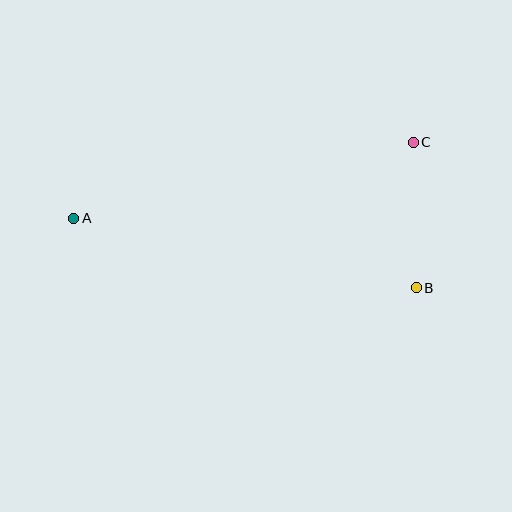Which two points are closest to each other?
Points B and C are closest to each other.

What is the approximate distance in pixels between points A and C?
The distance between A and C is approximately 348 pixels.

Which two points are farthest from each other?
Points A and B are farthest from each other.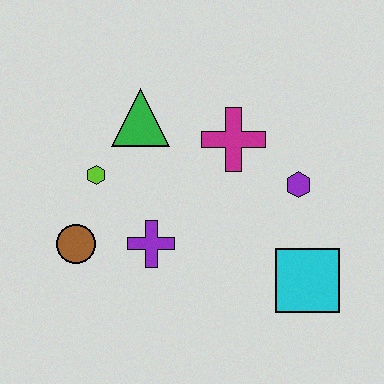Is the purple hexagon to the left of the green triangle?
No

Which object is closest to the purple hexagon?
The magenta cross is closest to the purple hexagon.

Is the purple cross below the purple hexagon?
Yes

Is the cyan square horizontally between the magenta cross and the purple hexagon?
No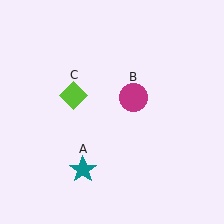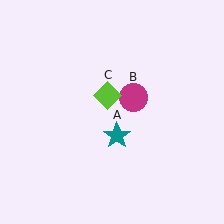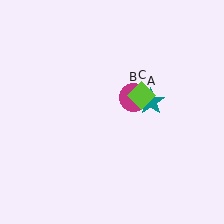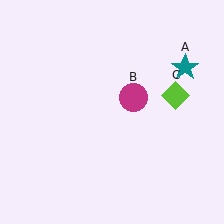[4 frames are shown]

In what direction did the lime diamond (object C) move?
The lime diamond (object C) moved right.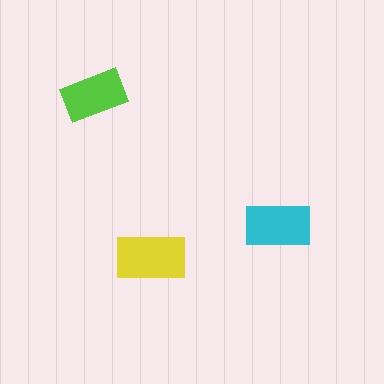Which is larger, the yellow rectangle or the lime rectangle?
The yellow one.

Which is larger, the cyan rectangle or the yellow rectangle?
The yellow one.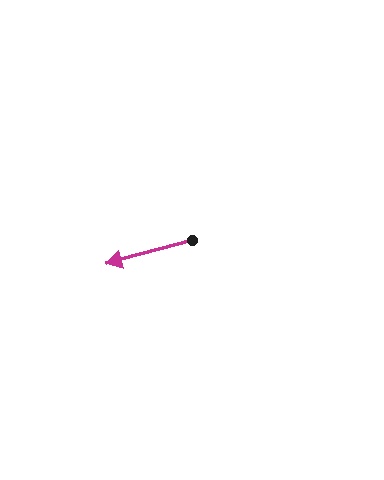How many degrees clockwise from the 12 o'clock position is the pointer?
Approximately 255 degrees.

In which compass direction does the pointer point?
West.